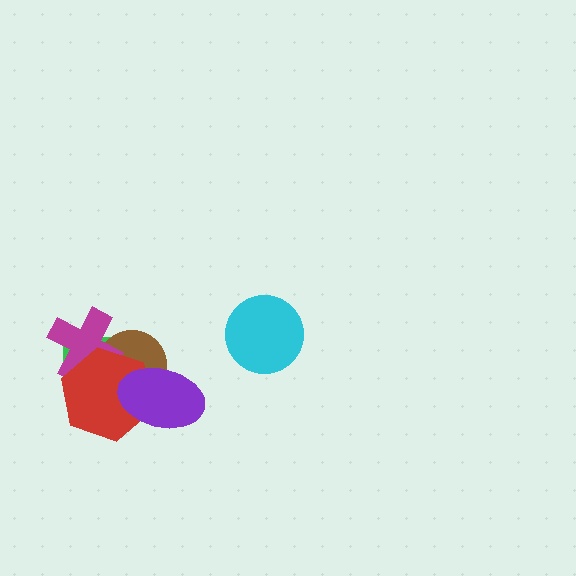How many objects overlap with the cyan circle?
0 objects overlap with the cyan circle.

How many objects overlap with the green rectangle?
4 objects overlap with the green rectangle.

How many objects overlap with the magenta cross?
3 objects overlap with the magenta cross.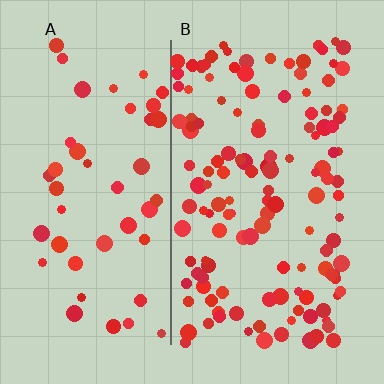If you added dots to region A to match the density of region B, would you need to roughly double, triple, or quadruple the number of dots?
Approximately triple.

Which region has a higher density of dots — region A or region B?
B (the right).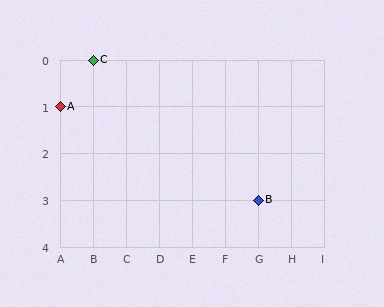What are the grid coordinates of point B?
Point B is at grid coordinates (G, 3).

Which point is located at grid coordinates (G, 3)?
Point B is at (G, 3).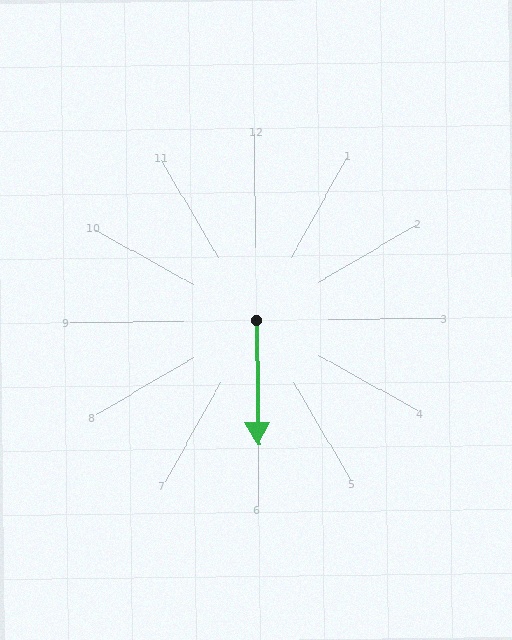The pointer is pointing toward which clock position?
Roughly 6 o'clock.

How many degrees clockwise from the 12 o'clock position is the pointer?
Approximately 180 degrees.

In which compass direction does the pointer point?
South.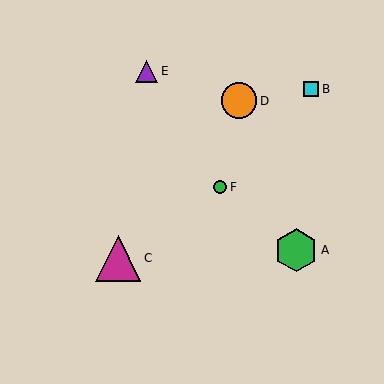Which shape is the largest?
The magenta triangle (labeled C) is the largest.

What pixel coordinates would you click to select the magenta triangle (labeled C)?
Click at (118, 258) to select the magenta triangle C.